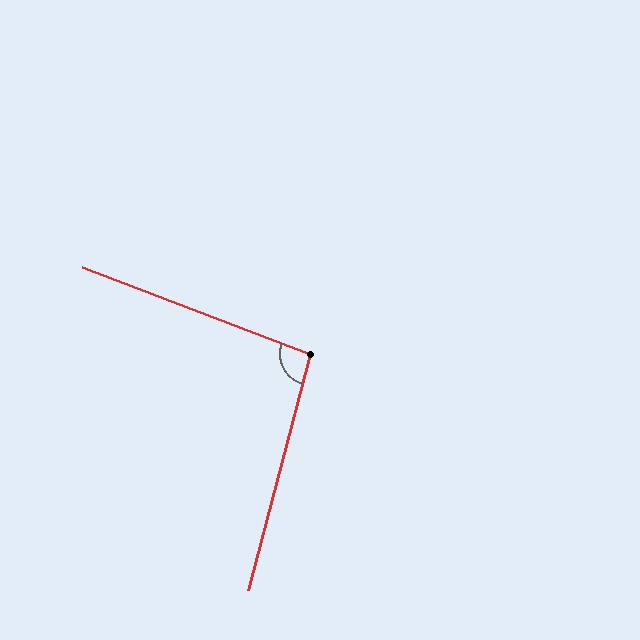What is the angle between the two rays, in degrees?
Approximately 96 degrees.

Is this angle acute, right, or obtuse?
It is obtuse.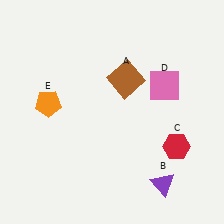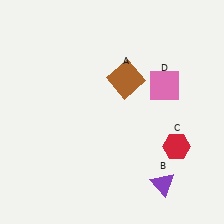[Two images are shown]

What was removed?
The orange pentagon (E) was removed in Image 2.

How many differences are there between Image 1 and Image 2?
There is 1 difference between the two images.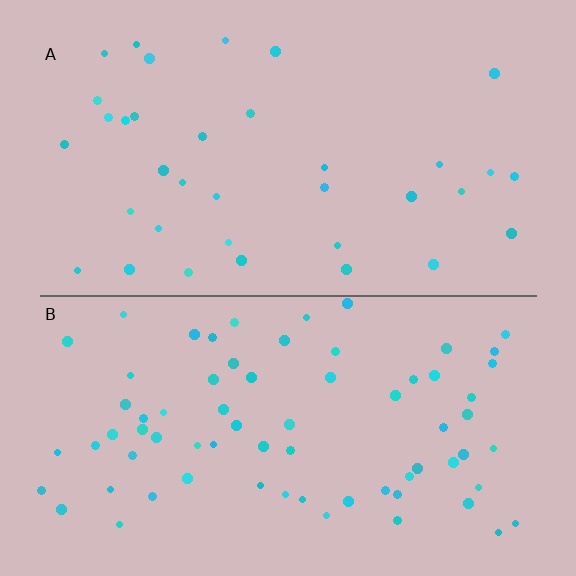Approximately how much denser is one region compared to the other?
Approximately 2.0× — region B over region A.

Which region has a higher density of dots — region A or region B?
B (the bottom).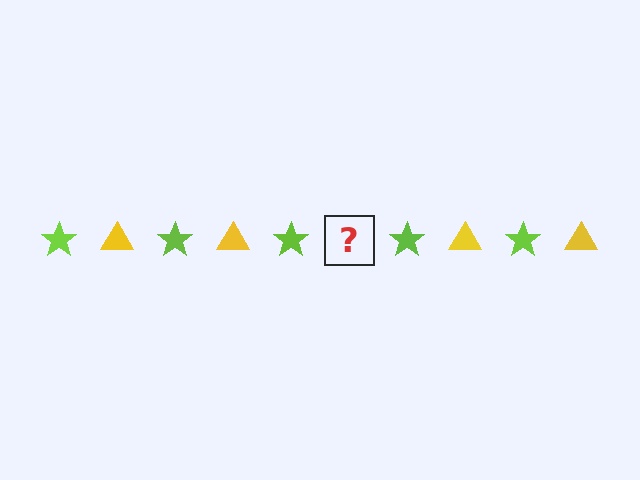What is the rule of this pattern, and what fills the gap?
The rule is that the pattern alternates between lime star and yellow triangle. The gap should be filled with a yellow triangle.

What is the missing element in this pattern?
The missing element is a yellow triangle.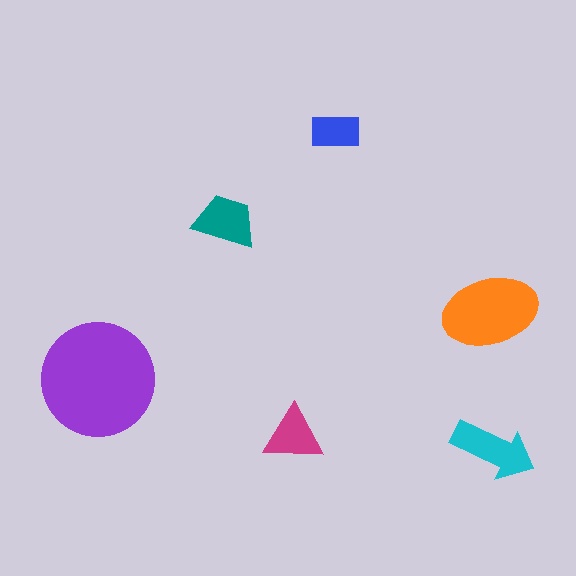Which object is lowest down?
The cyan arrow is bottommost.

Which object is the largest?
The purple circle.